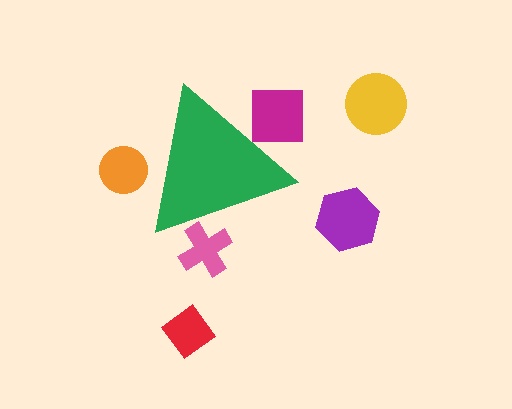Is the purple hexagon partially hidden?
No, the purple hexagon is fully visible.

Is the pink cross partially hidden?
Yes, the pink cross is partially hidden behind the green triangle.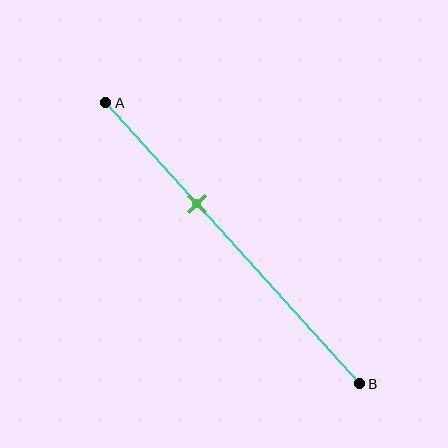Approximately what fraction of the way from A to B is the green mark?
The green mark is approximately 35% of the way from A to B.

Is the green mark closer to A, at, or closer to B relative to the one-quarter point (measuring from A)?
The green mark is closer to point B than the one-quarter point of segment AB.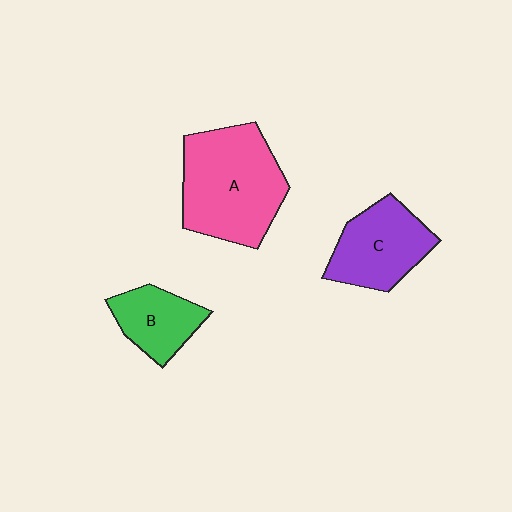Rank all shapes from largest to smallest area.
From largest to smallest: A (pink), C (purple), B (green).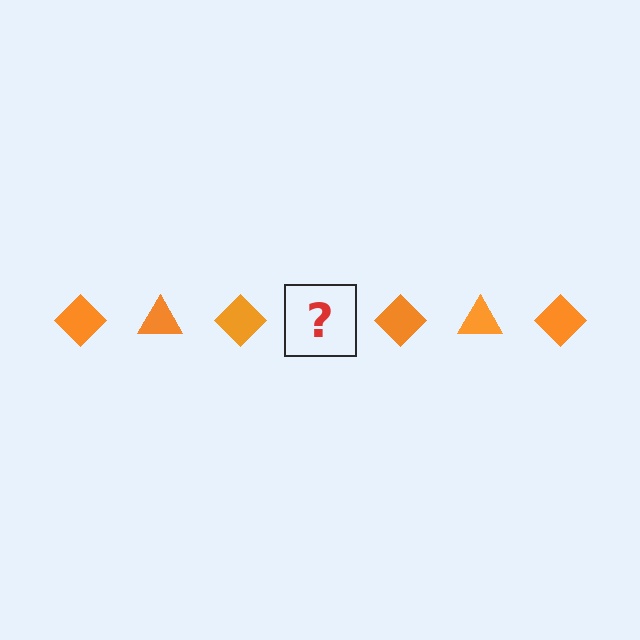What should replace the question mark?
The question mark should be replaced with an orange triangle.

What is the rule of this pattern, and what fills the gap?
The rule is that the pattern cycles through diamond, triangle shapes in orange. The gap should be filled with an orange triangle.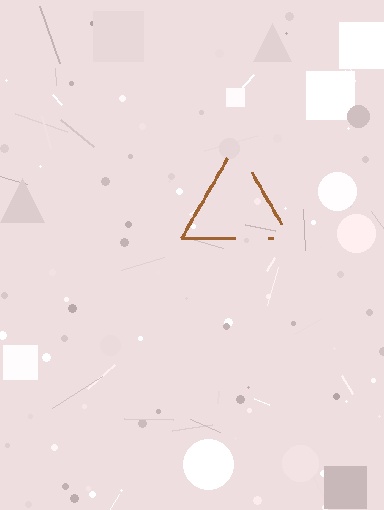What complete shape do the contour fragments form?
The contour fragments form a triangle.